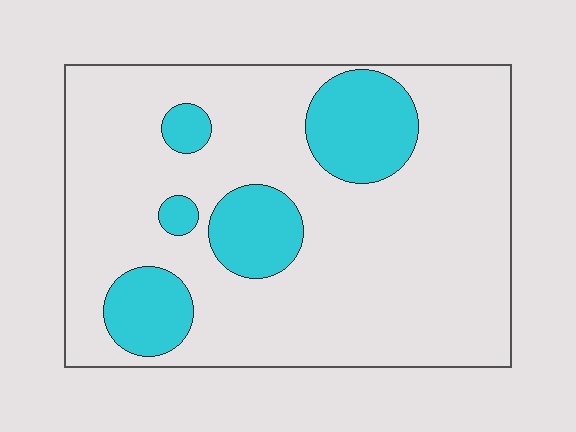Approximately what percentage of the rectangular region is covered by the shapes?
Approximately 20%.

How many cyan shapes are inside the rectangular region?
5.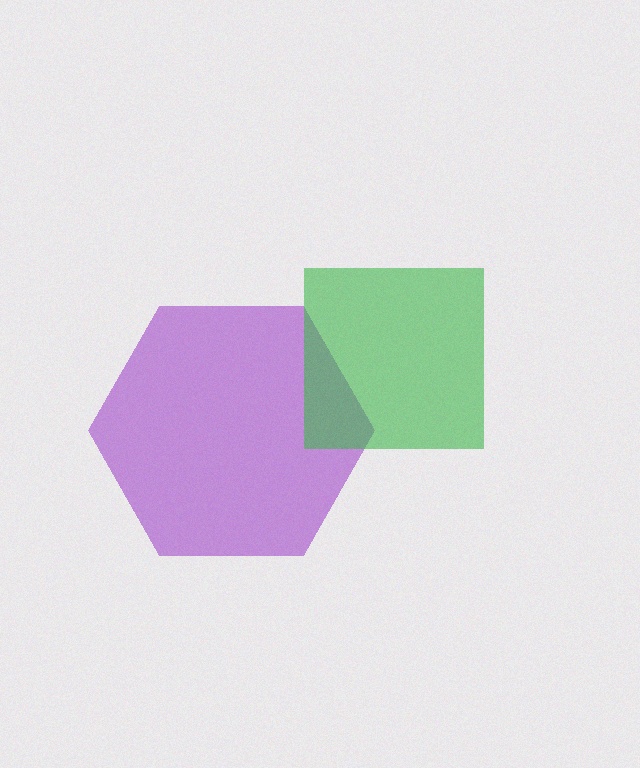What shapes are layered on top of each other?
The layered shapes are: a purple hexagon, a green square.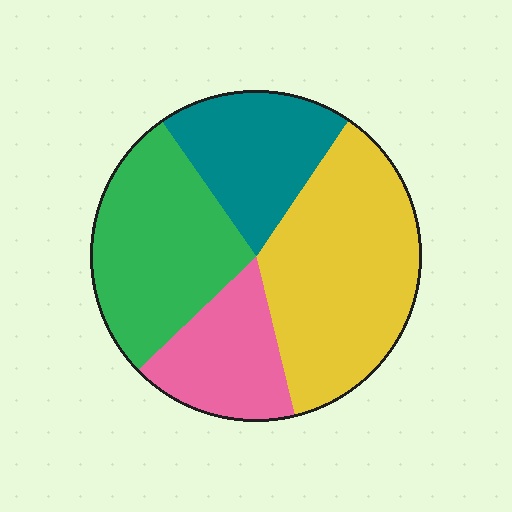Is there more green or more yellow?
Yellow.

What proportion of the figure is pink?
Pink covers about 15% of the figure.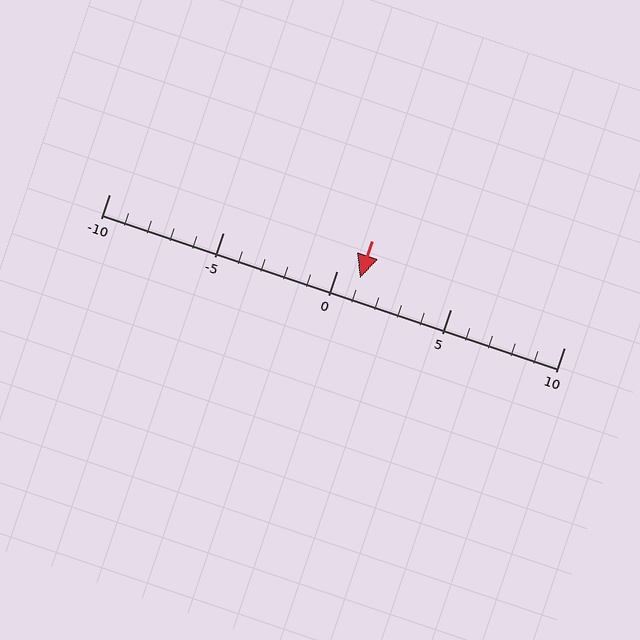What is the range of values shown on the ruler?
The ruler shows values from -10 to 10.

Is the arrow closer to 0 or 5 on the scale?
The arrow is closer to 0.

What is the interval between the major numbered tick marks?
The major tick marks are spaced 5 units apart.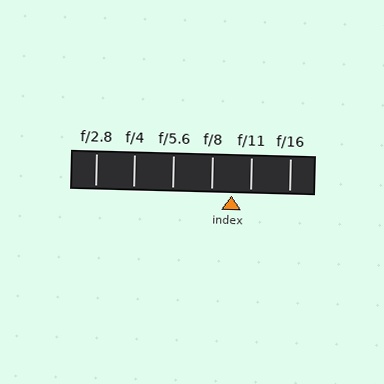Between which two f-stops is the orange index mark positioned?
The index mark is between f/8 and f/11.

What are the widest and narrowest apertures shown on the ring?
The widest aperture shown is f/2.8 and the narrowest is f/16.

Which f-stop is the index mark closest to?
The index mark is closest to f/11.